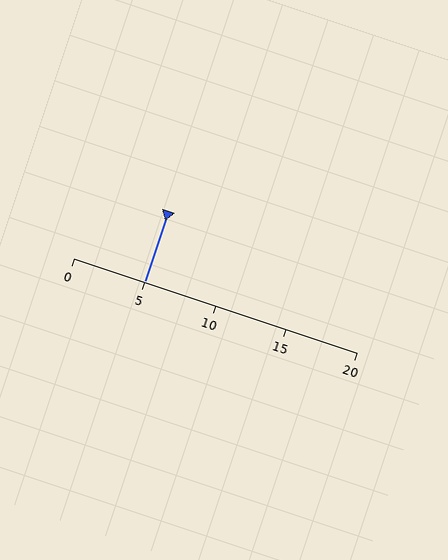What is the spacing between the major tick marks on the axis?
The major ticks are spaced 5 apart.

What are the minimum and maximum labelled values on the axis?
The axis runs from 0 to 20.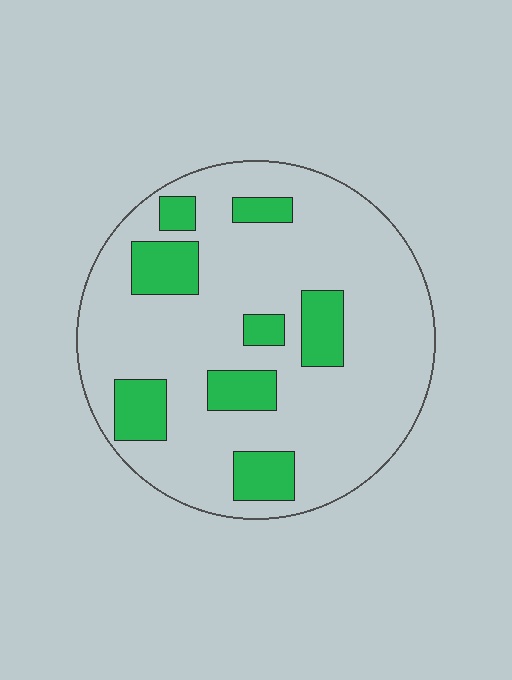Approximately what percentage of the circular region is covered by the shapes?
Approximately 20%.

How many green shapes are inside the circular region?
8.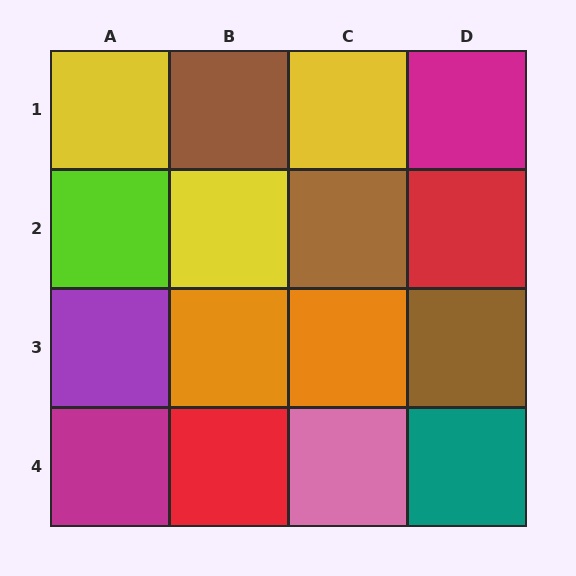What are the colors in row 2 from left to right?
Lime, yellow, brown, red.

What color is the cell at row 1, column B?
Brown.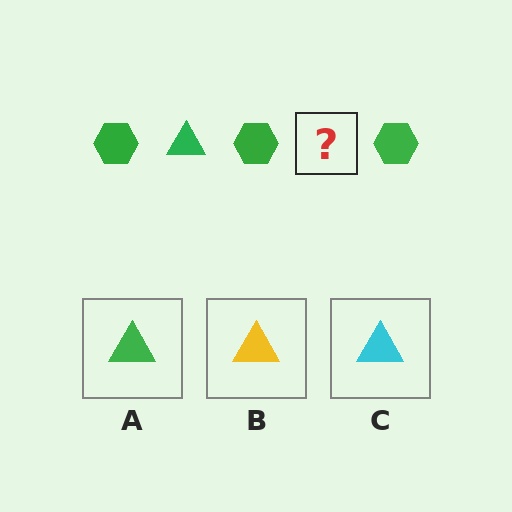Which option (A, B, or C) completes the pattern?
A.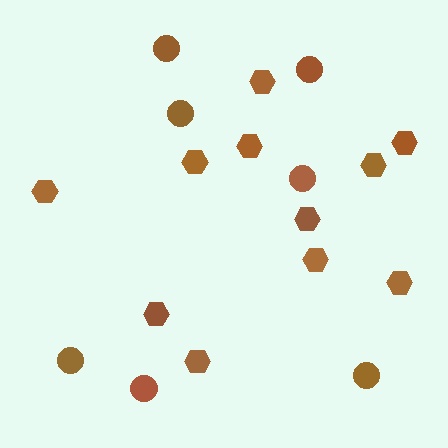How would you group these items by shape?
There are 2 groups: one group of hexagons (11) and one group of circles (7).